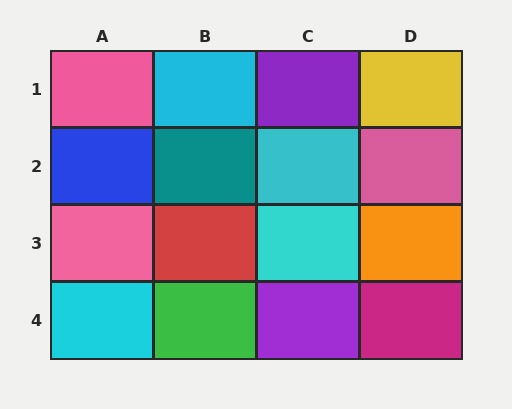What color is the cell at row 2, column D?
Pink.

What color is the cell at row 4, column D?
Magenta.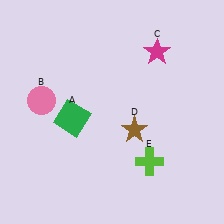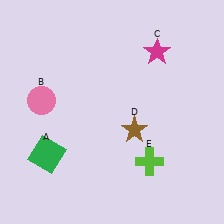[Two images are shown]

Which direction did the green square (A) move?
The green square (A) moved down.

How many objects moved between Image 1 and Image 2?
1 object moved between the two images.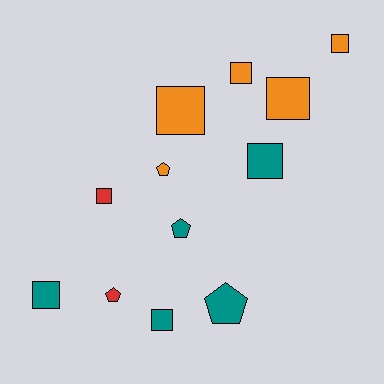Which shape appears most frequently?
Square, with 8 objects.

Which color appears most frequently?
Orange, with 5 objects.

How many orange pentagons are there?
There is 1 orange pentagon.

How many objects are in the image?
There are 12 objects.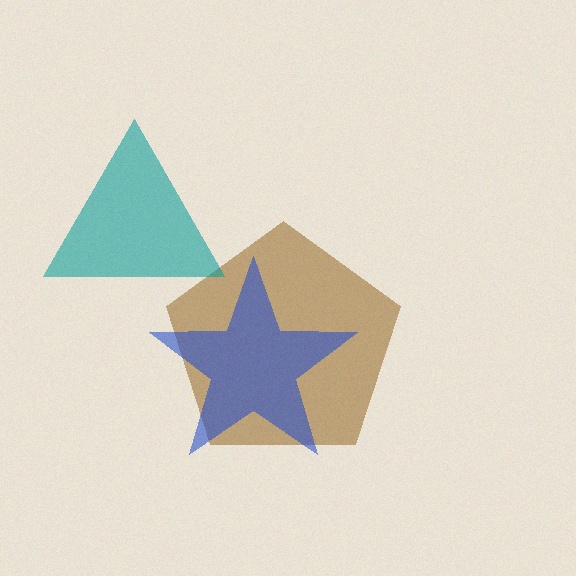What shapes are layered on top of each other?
The layered shapes are: a brown pentagon, a blue star, a teal triangle.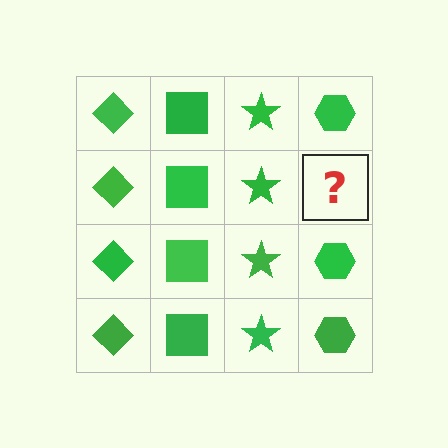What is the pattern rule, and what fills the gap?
The rule is that each column has a consistent shape. The gap should be filled with a green hexagon.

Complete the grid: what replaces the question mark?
The question mark should be replaced with a green hexagon.